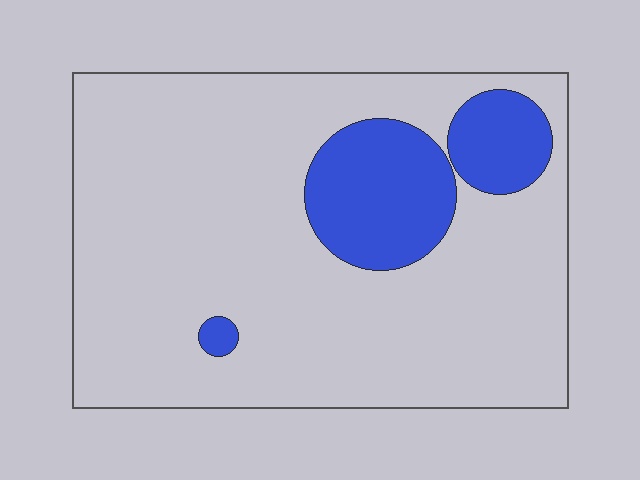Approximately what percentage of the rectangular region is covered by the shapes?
Approximately 15%.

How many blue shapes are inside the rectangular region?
3.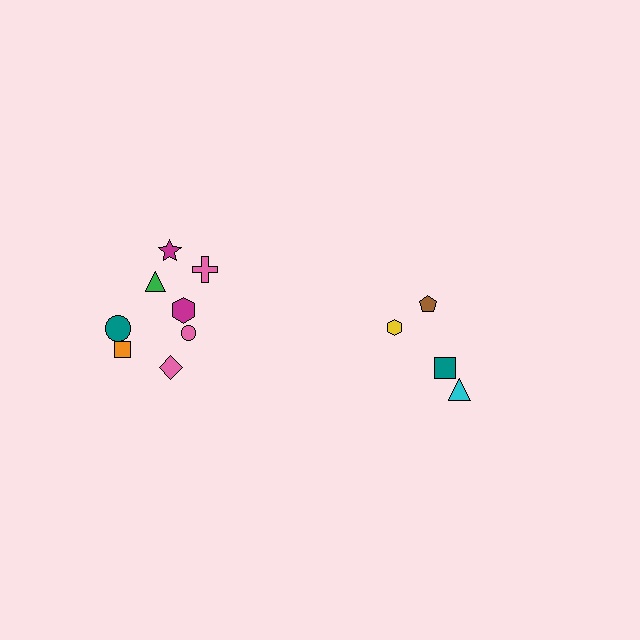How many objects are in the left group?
There are 8 objects.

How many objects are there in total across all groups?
There are 12 objects.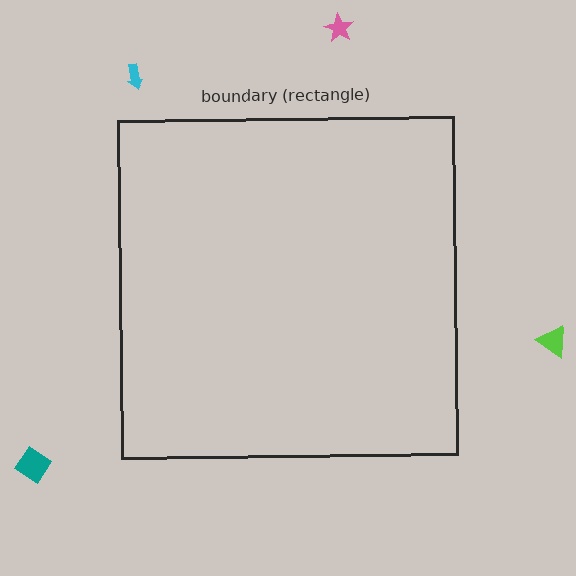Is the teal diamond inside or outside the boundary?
Outside.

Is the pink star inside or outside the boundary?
Outside.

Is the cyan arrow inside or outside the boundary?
Outside.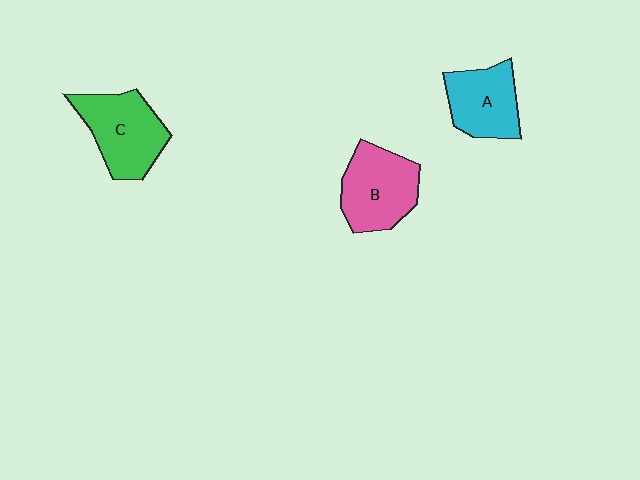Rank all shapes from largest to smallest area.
From largest to smallest: C (green), B (pink), A (cyan).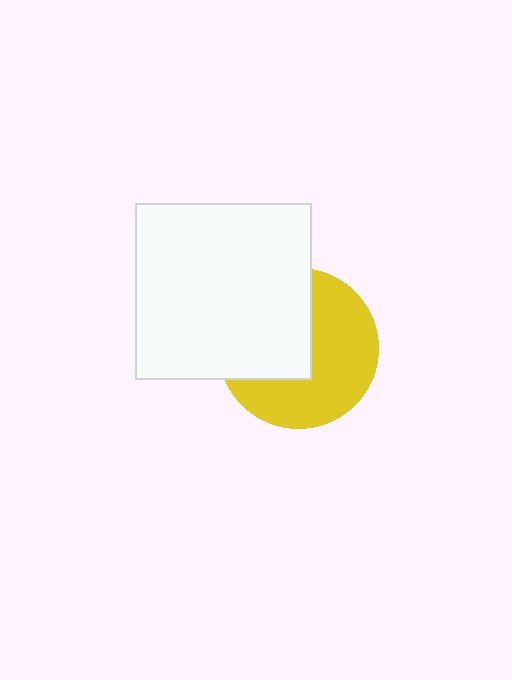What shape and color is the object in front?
The object in front is a white square.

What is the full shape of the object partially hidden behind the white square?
The partially hidden object is a yellow circle.